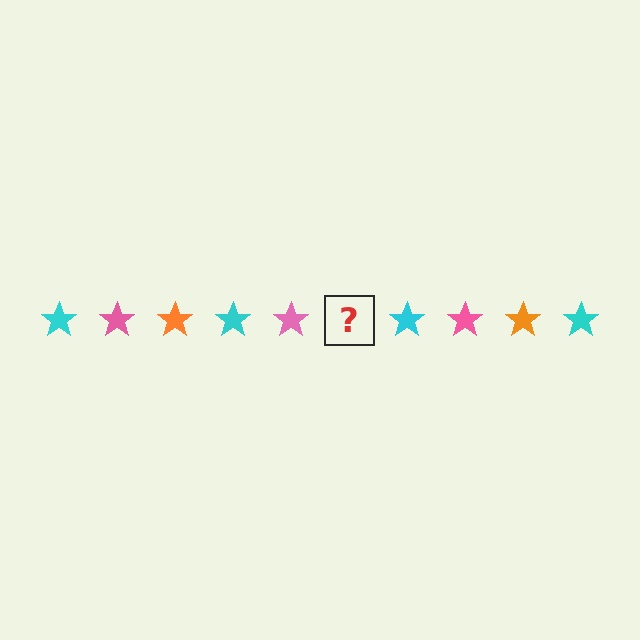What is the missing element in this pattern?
The missing element is an orange star.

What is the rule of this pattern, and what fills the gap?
The rule is that the pattern cycles through cyan, pink, orange stars. The gap should be filled with an orange star.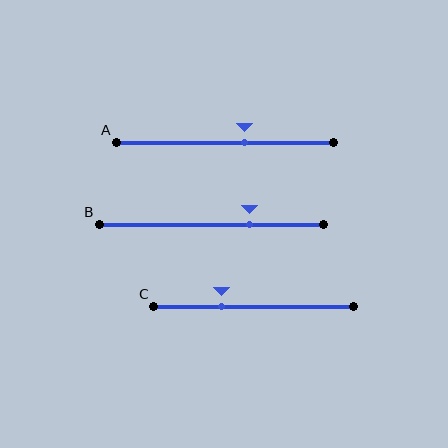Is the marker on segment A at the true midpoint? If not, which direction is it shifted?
No, the marker on segment A is shifted to the right by about 9% of the segment length.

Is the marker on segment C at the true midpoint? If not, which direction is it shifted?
No, the marker on segment C is shifted to the left by about 16% of the segment length.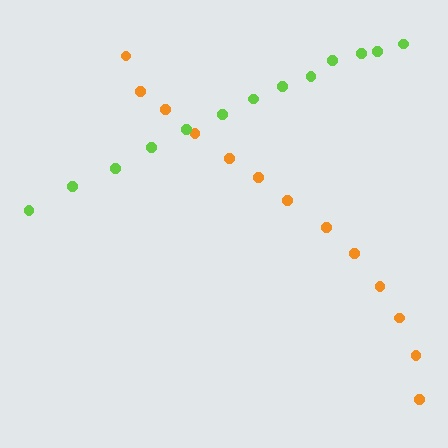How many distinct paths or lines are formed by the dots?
There are 2 distinct paths.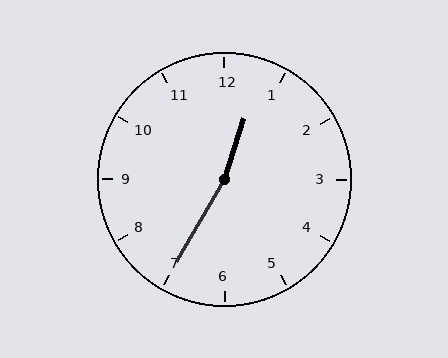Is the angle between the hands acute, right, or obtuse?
It is obtuse.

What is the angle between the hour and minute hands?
Approximately 168 degrees.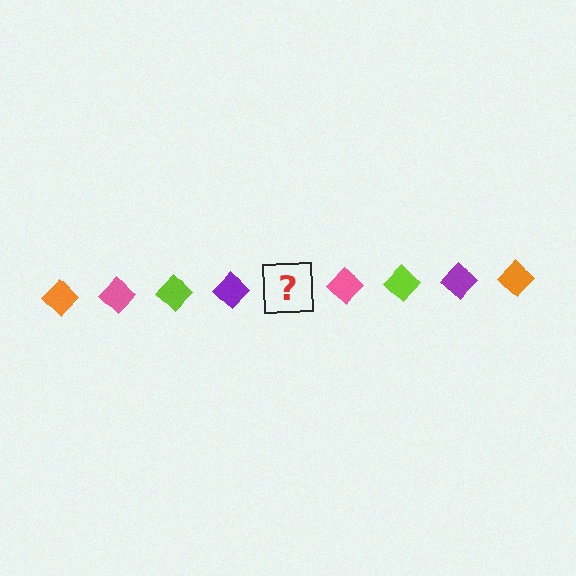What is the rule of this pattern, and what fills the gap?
The rule is that the pattern cycles through orange, pink, lime, purple diamonds. The gap should be filled with an orange diamond.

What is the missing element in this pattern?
The missing element is an orange diamond.